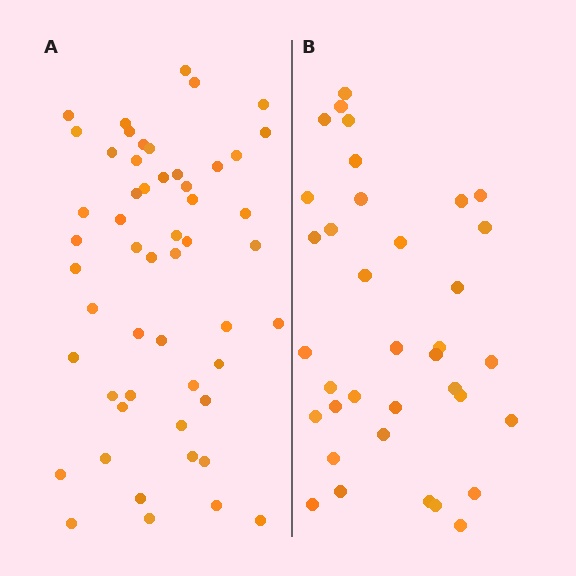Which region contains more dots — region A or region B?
Region A (the left region) has more dots.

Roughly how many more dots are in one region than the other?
Region A has approximately 15 more dots than region B.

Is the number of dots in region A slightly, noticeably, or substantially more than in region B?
Region A has substantially more. The ratio is roughly 1.5 to 1.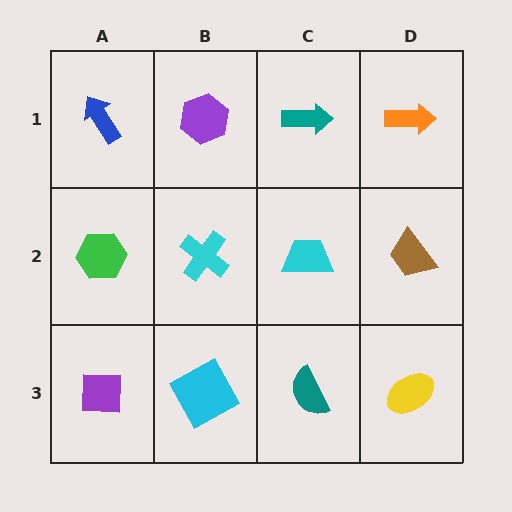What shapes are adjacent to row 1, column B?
A cyan cross (row 2, column B), a blue arrow (row 1, column A), a teal arrow (row 1, column C).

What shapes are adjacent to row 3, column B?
A cyan cross (row 2, column B), a purple square (row 3, column A), a teal semicircle (row 3, column C).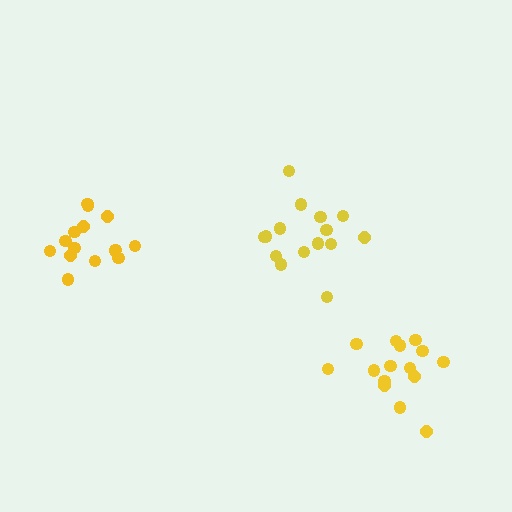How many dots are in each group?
Group 1: 15 dots, Group 2: 15 dots, Group 3: 15 dots (45 total).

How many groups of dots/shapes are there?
There are 3 groups.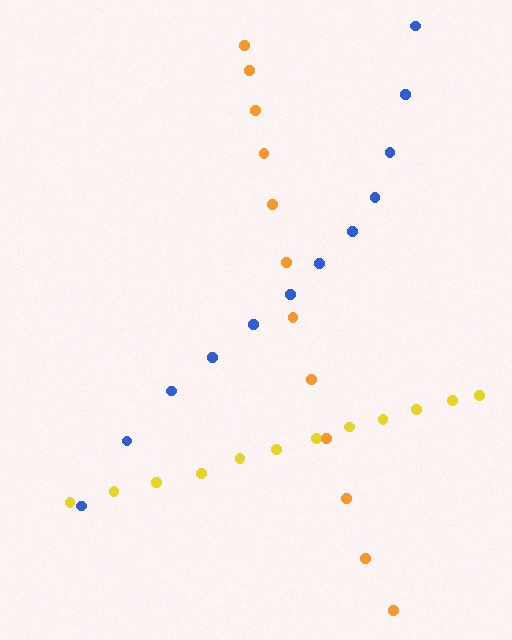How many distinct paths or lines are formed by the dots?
There are 3 distinct paths.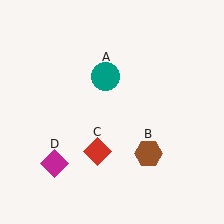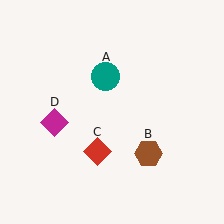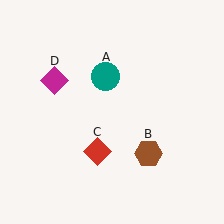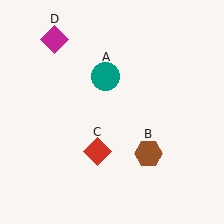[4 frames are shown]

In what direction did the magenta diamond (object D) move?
The magenta diamond (object D) moved up.